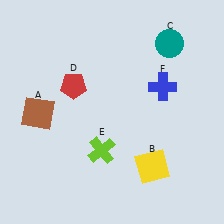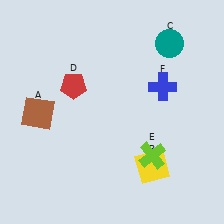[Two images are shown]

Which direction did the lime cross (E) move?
The lime cross (E) moved right.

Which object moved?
The lime cross (E) moved right.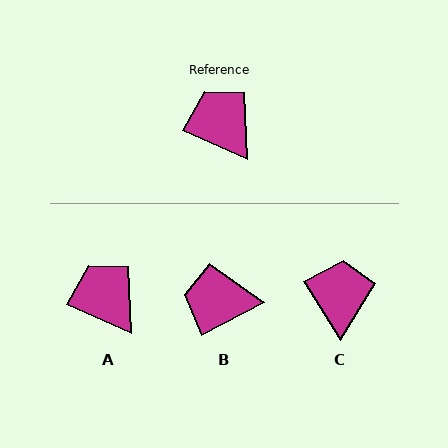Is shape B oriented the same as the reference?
No, it is off by about 52 degrees.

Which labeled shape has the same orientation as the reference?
A.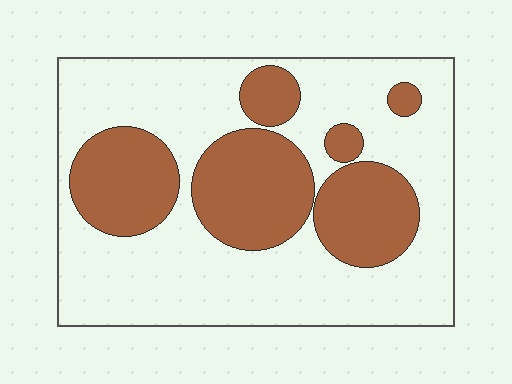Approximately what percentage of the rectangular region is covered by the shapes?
Approximately 35%.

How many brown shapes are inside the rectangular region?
6.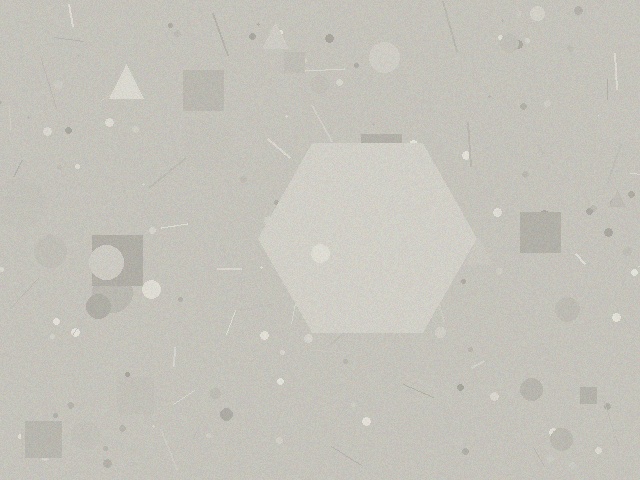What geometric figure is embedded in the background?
A hexagon is embedded in the background.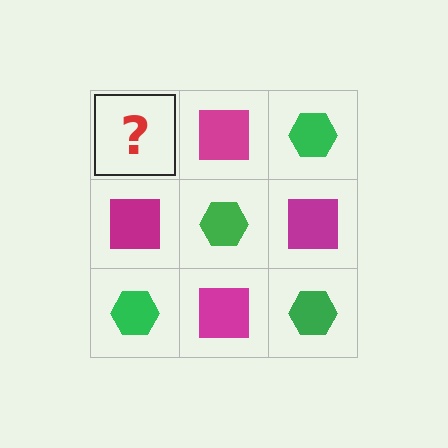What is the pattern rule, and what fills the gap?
The rule is that it alternates green hexagon and magenta square in a checkerboard pattern. The gap should be filled with a green hexagon.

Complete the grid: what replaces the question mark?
The question mark should be replaced with a green hexagon.